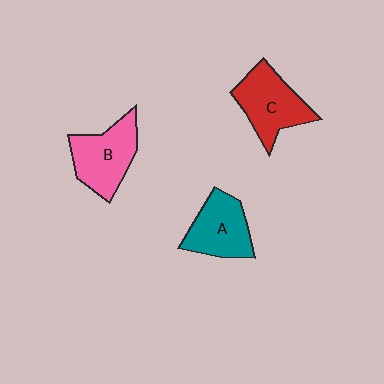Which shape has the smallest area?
Shape A (teal).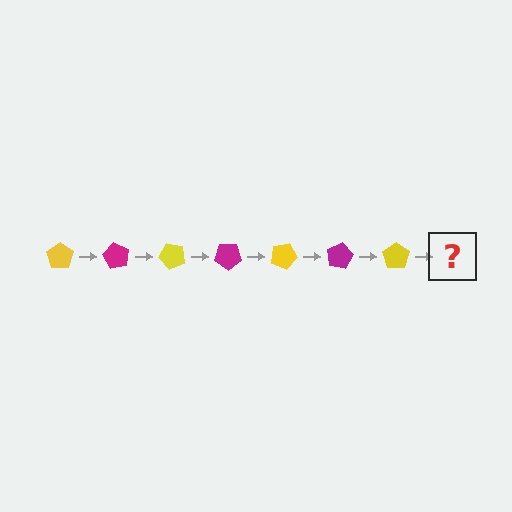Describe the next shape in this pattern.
It should be a magenta pentagon, rotated 420 degrees from the start.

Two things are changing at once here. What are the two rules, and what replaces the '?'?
The two rules are that it rotates 60 degrees each step and the color cycles through yellow and magenta. The '?' should be a magenta pentagon, rotated 420 degrees from the start.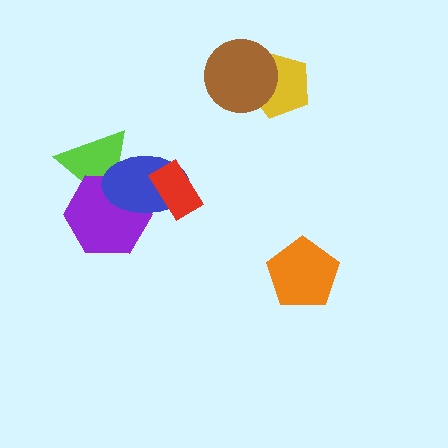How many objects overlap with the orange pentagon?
0 objects overlap with the orange pentagon.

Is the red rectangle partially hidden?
No, no other shape covers it.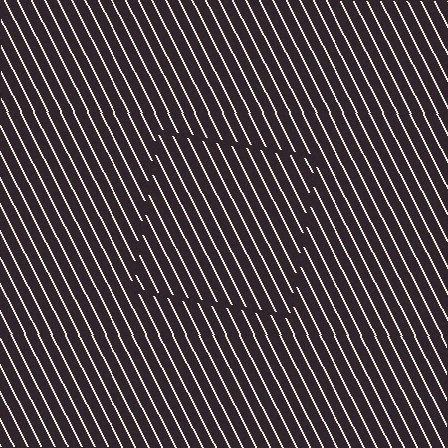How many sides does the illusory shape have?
4 sides — the line-ends trace a square.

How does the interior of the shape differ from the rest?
The interior of the shape contains the same grating, shifted by half a period — the contour is defined by the phase discontinuity where line-ends from the inner and outer gratings abut.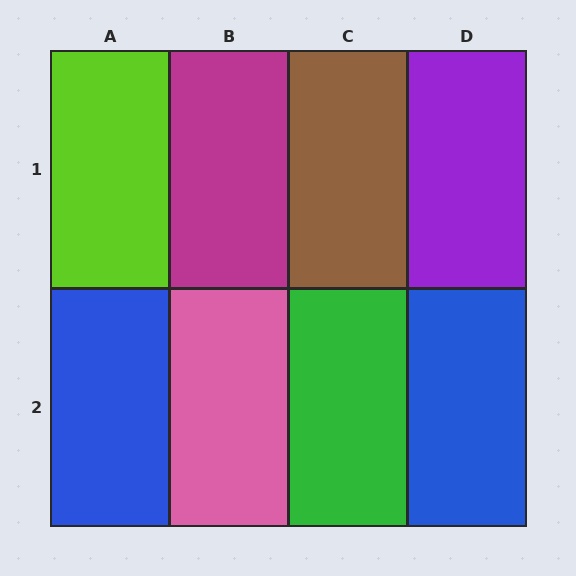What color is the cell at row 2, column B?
Pink.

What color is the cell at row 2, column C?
Green.